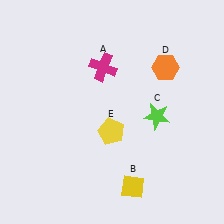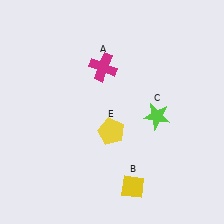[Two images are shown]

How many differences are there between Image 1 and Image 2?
There is 1 difference between the two images.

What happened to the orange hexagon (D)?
The orange hexagon (D) was removed in Image 2. It was in the top-right area of Image 1.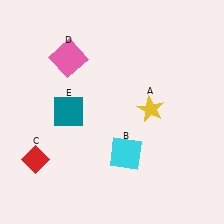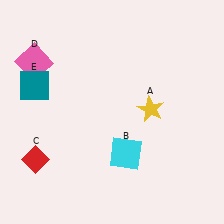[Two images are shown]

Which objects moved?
The objects that moved are: the pink square (D), the teal square (E).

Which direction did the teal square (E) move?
The teal square (E) moved left.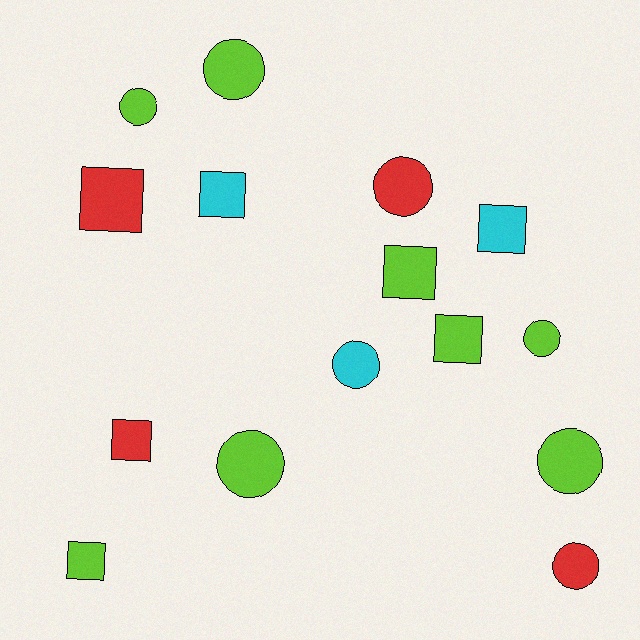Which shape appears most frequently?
Circle, with 8 objects.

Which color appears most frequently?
Lime, with 8 objects.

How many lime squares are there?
There are 3 lime squares.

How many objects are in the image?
There are 15 objects.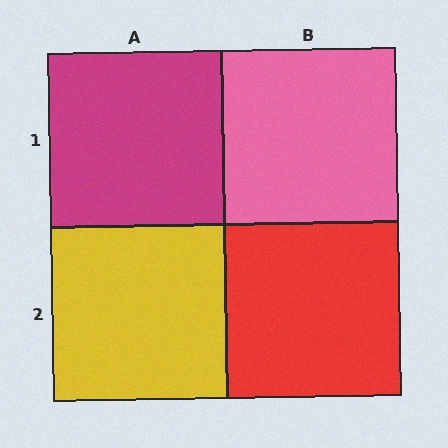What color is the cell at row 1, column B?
Pink.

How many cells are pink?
1 cell is pink.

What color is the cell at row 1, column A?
Magenta.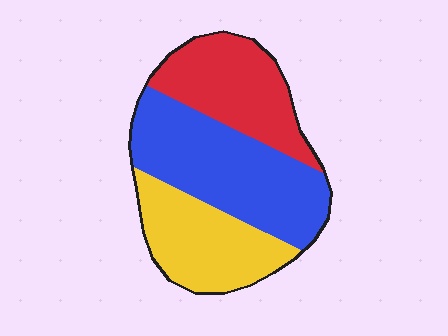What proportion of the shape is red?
Red takes up about one quarter (1/4) of the shape.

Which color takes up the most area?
Blue, at roughly 45%.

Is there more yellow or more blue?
Blue.